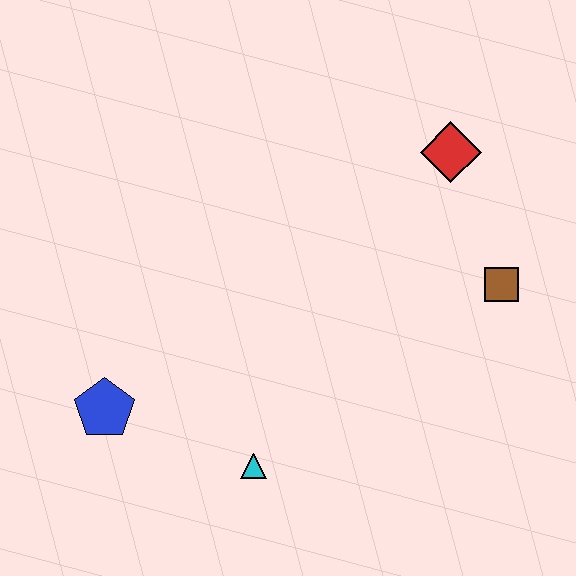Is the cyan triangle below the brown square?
Yes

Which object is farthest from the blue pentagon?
The red diamond is farthest from the blue pentagon.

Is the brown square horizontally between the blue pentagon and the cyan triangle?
No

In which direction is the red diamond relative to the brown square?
The red diamond is above the brown square.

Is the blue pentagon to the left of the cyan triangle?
Yes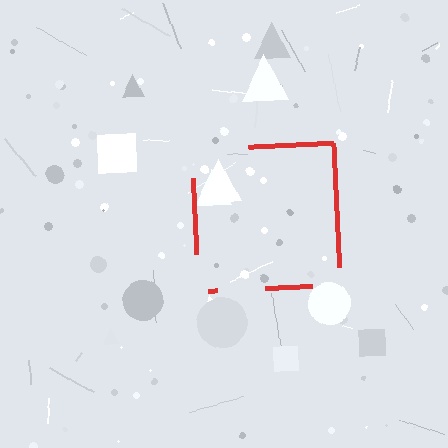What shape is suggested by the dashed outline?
The dashed outline suggests a square.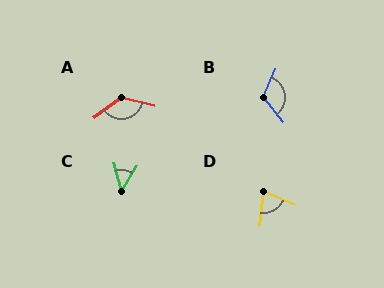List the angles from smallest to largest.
C (46°), D (73°), B (117°), A (130°).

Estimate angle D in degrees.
Approximately 73 degrees.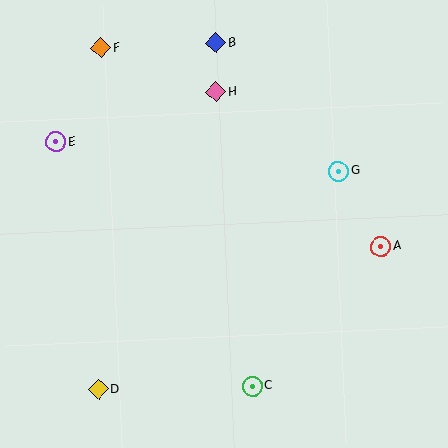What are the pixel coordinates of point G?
Point G is at (338, 171).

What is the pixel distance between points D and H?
The distance between D and H is 320 pixels.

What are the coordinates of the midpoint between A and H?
The midpoint between A and H is at (298, 169).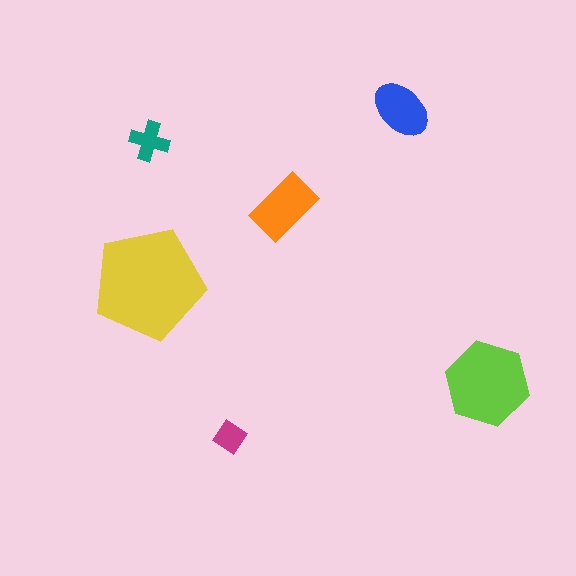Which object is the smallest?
The magenta diamond.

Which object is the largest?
The yellow pentagon.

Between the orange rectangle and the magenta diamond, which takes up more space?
The orange rectangle.